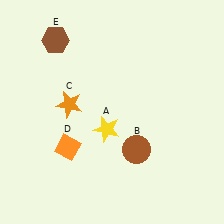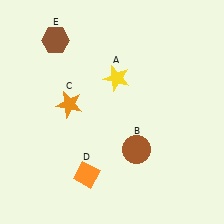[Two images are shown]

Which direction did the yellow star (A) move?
The yellow star (A) moved up.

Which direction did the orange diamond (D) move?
The orange diamond (D) moved down.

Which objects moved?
The objects that moved are: the yellow star (A), the orange diamond (D).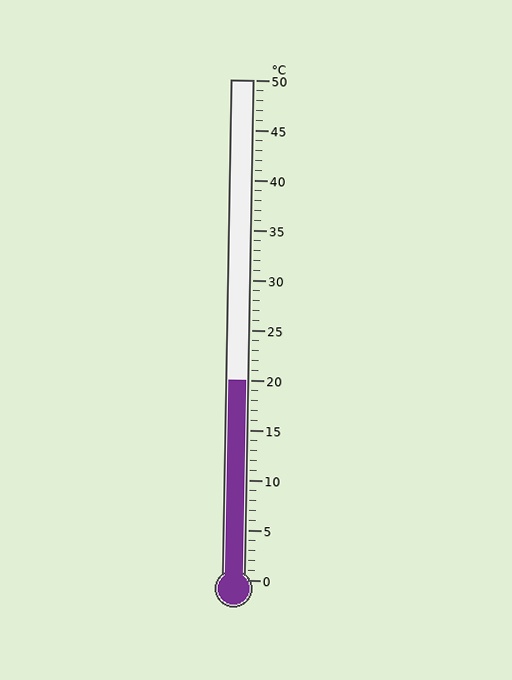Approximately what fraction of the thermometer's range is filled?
The thermometer is filled to approximately 40% of its range.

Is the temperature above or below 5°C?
The temperature is above 5°C.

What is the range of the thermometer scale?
The thermometer scale ranges from 0°C to 50°C.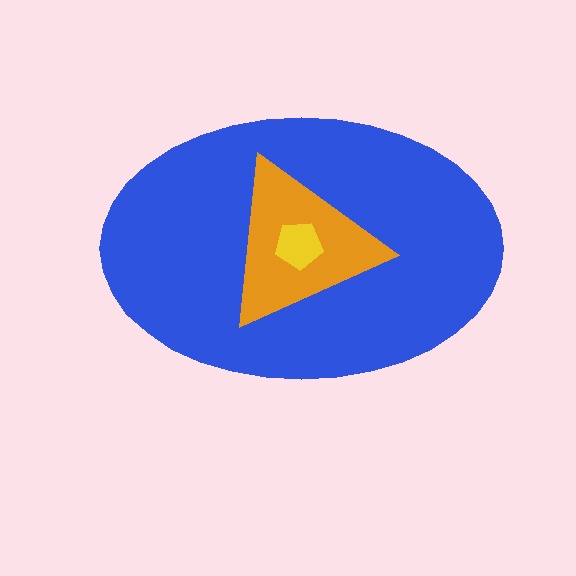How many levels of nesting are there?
3.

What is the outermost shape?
The blue ellipse.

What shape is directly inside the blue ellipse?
The orange triangle.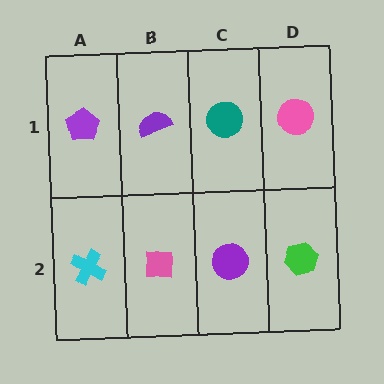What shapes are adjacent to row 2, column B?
A purple semicircle (row 1, column B), a cyan cross (row 2, column A), a purple circle (row 2, column C).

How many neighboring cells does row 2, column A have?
2.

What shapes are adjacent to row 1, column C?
A purple circle (row 2, column C), a purple semicircle (row 1, column B), a pink circle (row 1, column D).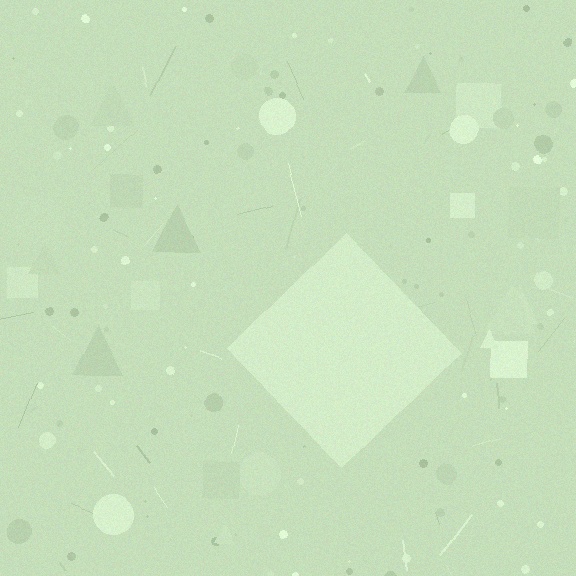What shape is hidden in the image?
A diamond is hidden in the image.